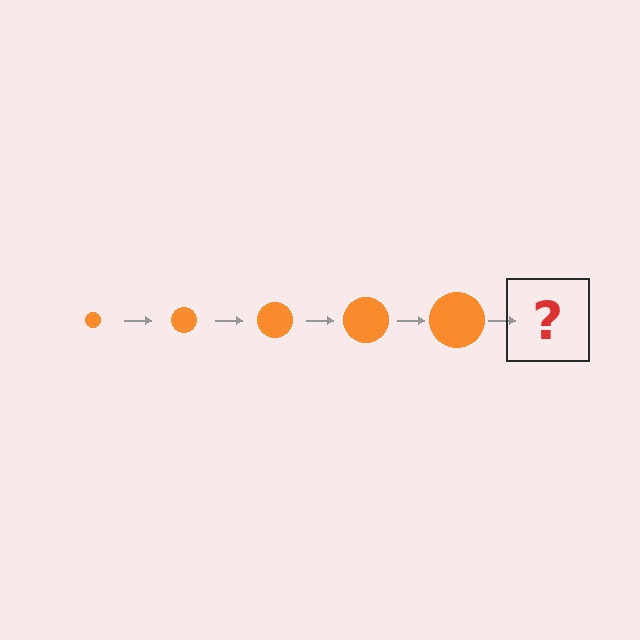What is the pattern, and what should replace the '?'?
The pattern is that the circle gets progressively larger each step. The '?' should be an orange circle, larger than the previous one.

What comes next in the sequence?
The next element should be an orange circle, larger than the previous one.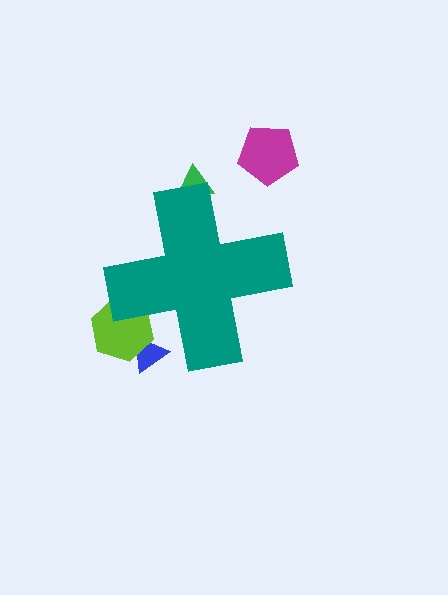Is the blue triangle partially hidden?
Yes, the blue triangle is partially hidden behind the teal cross.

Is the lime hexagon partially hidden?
Yes, the lime hexagon is partially hidden behind the teal cross.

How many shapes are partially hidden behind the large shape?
3 shapes are partially hidden.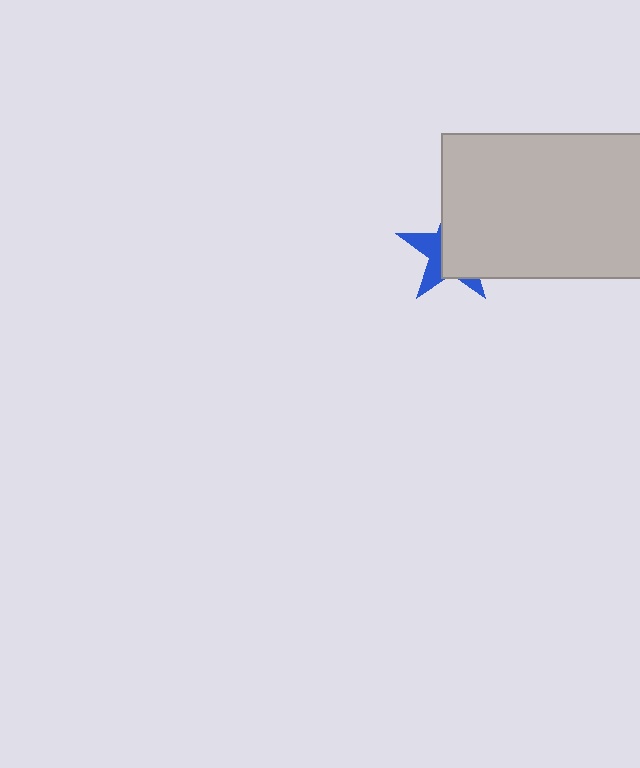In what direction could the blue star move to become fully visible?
The blue star could move left. That would shift it out from behind the light gray rectangle entirely.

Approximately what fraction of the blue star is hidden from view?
Roughly 62% of the blue star is hidden behind the light gray rectangle.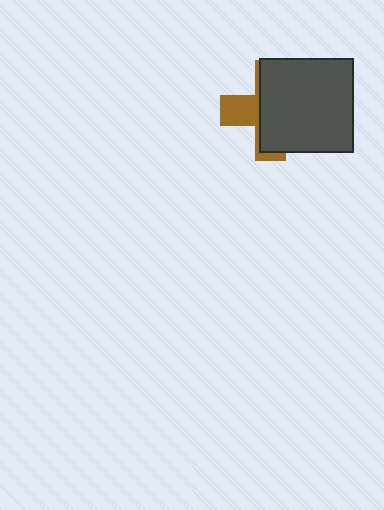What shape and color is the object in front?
The object in front is a dark gray square.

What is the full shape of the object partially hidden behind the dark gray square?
The partially hidden object is a brown cross.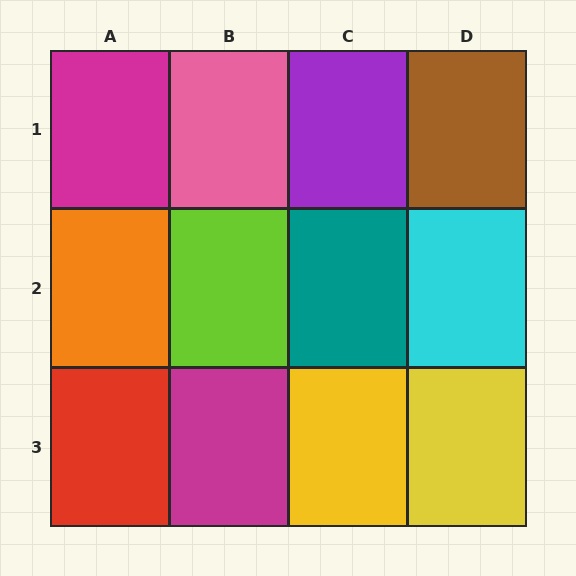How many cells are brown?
1 cell is brown.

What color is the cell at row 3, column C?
Yellow.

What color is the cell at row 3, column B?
Magenta.